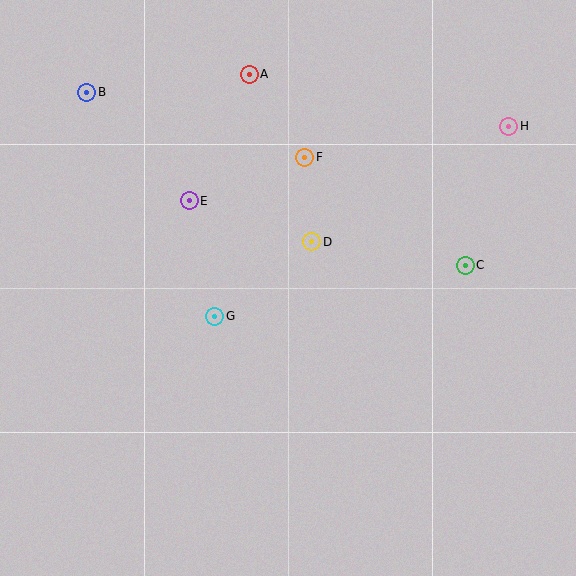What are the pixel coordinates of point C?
Point C is at (465, 265).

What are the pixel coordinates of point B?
Point B is at (87, 92).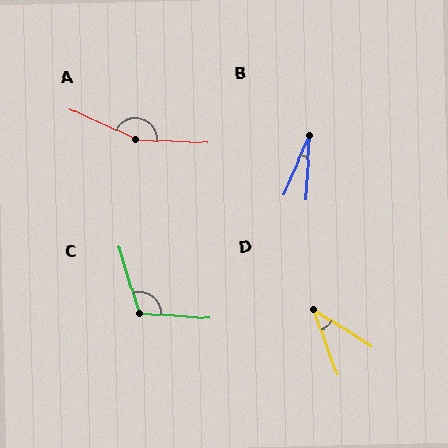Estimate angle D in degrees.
Approximately 37 degrees.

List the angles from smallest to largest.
B (21°), D (37°), C (111°), A (157°).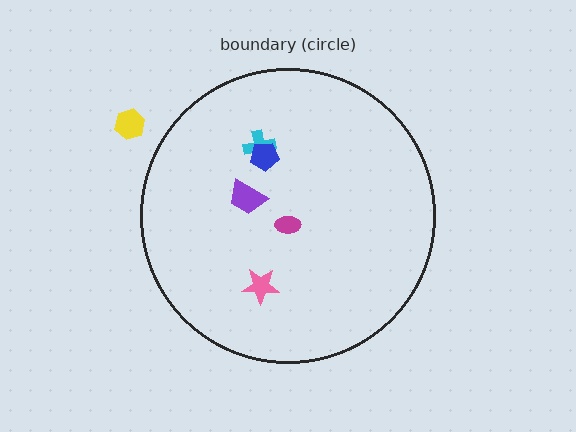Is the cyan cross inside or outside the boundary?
Inside.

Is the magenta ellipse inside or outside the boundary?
Inside.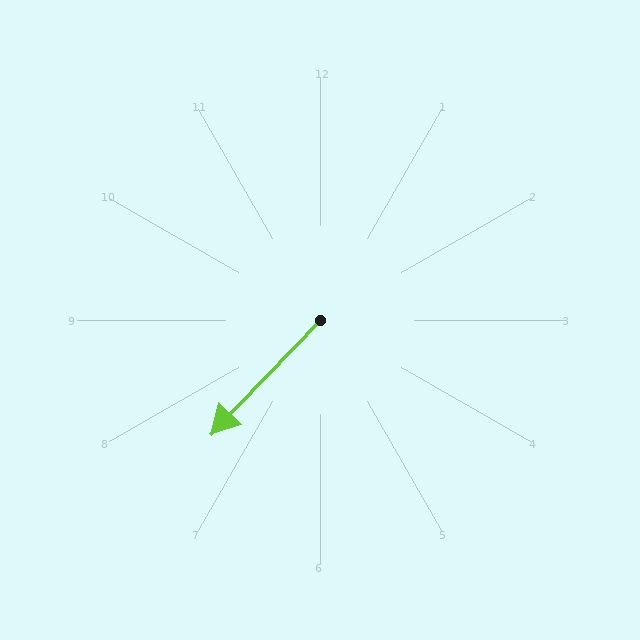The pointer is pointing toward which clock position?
Roughly 7 o'clock.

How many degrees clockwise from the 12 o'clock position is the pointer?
Approximately 224 degrees.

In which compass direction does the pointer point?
Southwest.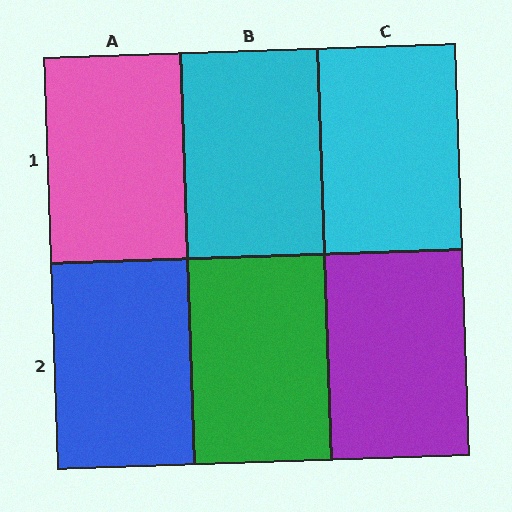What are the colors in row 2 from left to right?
Blue, green, purple.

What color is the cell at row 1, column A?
Pink.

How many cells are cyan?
2 cells are cyan.